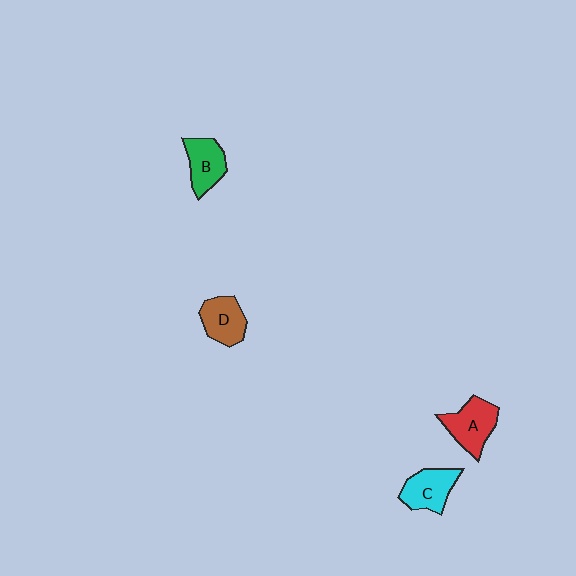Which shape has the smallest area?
Shape D (brown).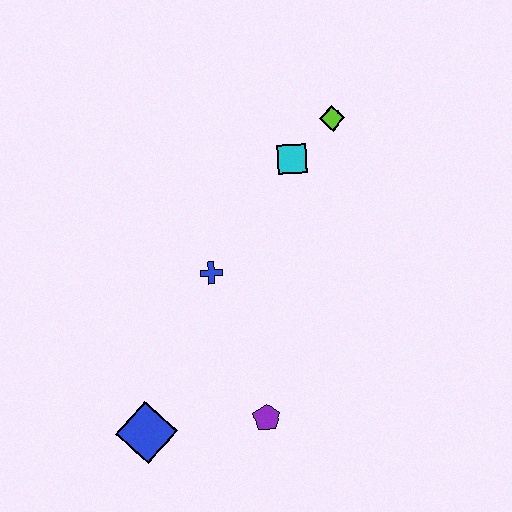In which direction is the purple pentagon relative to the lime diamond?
The purple pentagon is below the lime diamond.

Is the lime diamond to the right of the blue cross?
Yes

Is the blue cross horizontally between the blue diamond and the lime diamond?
Yes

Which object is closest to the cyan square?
The lime diamond is closest to the cyan square.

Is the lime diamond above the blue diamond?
Yes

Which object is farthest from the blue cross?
The lime diamond is farthest from the blue cross.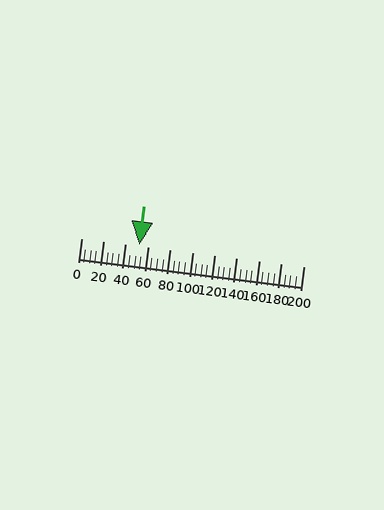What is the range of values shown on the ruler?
The ruler shows values from 0 to 200.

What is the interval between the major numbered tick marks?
The major tick marks are spaced 20 units apart.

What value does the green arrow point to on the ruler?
The green arrow points to approximately 52.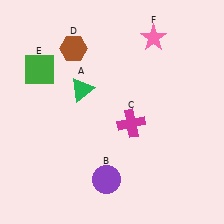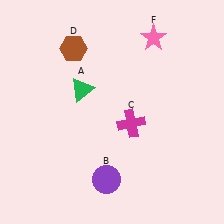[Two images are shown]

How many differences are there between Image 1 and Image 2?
There is 1 difference between the two images.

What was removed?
The green square (E) was removed in Image 2.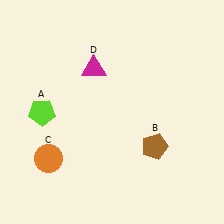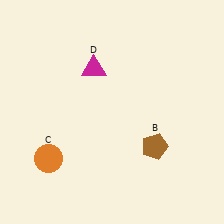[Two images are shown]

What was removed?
The lime pentagon (A) was removed in Image 2.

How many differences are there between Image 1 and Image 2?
There is 1 difference between the two images.